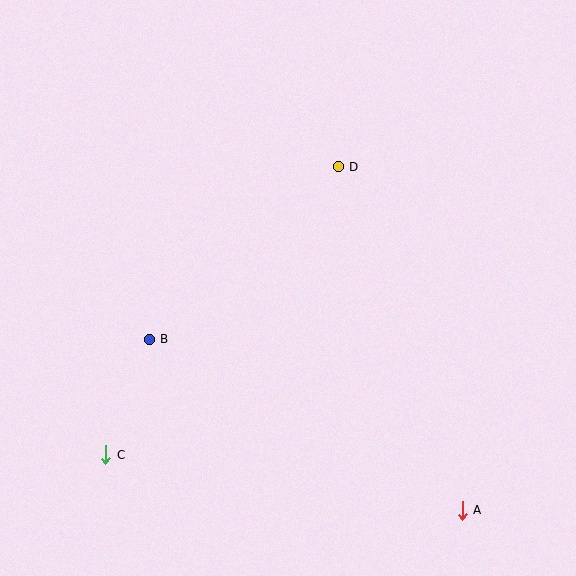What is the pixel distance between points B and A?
The distance between B and A is 356 pixels.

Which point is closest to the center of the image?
Point D at (338, 167) is closest to the center.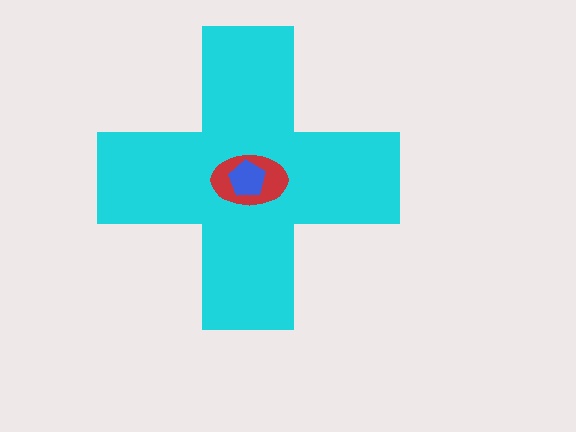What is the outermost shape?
The cyan cross.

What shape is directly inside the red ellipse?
The blue pentagon.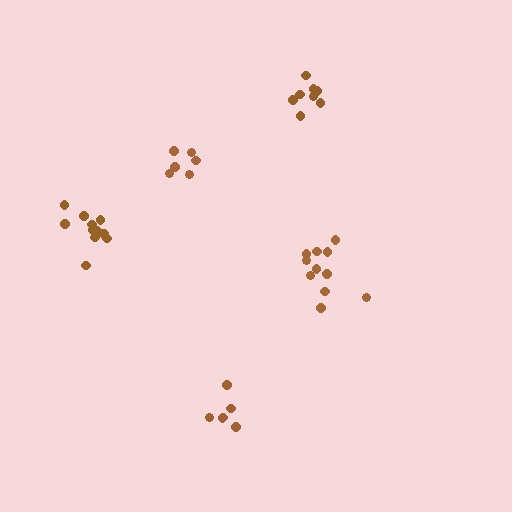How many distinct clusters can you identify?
There are 5 distinct clusters.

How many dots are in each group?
Group 1: 11 dots, Group 2: 8 dots, Group 3: 6 dots, Group 4: 6 dots, Group 5: 11 dots (42 total).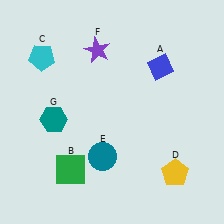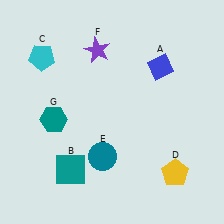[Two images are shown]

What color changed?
The square (B) changed from green in Image 1 to teal in Image 2.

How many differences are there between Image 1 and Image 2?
There is 1 difference between the two images.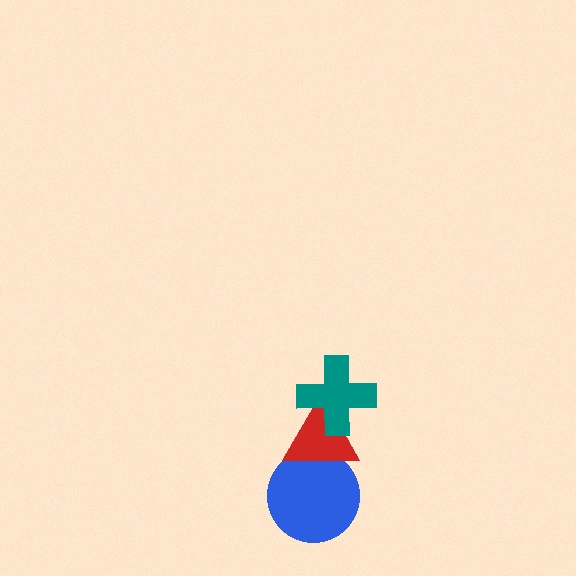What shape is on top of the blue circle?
The red triangle is on top of the blue circle.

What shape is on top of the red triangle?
The teal cross is on top of the red triangle.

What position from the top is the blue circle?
The blue circle is 3rd from the top.